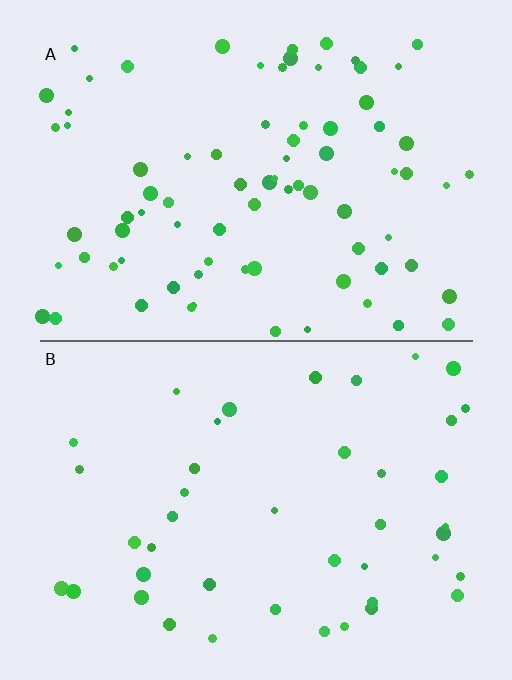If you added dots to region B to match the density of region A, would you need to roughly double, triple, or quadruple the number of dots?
Approximately double.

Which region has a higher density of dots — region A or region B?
A (the top).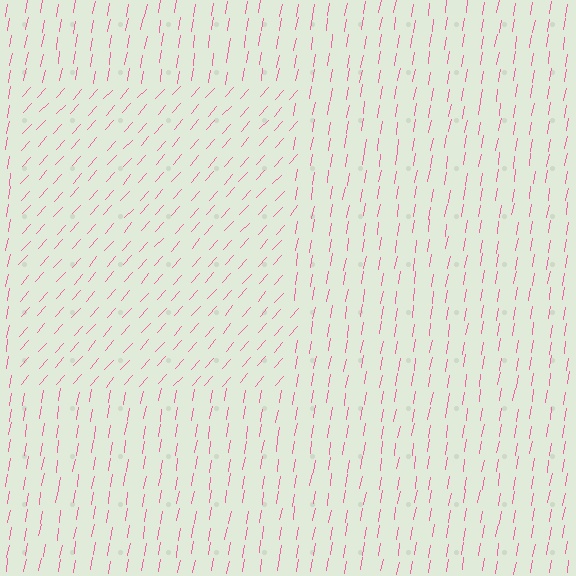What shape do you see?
I see a rectangle.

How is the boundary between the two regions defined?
The boundary is defined purely by a change in line orientation (approximately 32 degrees difference). All lines are the same color and thickness.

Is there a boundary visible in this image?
Yes, there is a texture boundary formed by a change in line orientation.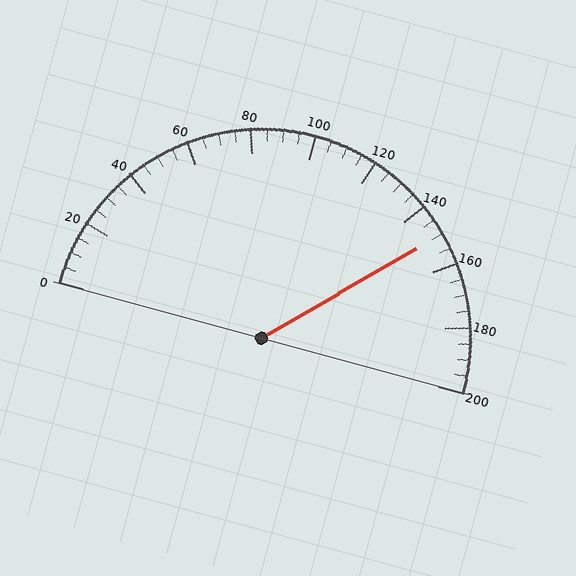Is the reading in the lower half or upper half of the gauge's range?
The reading is in the upper half of the range (0 to 200).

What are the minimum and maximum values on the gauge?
The gauge ranges from 0 to 200.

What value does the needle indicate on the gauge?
The needle indicates approximately 150.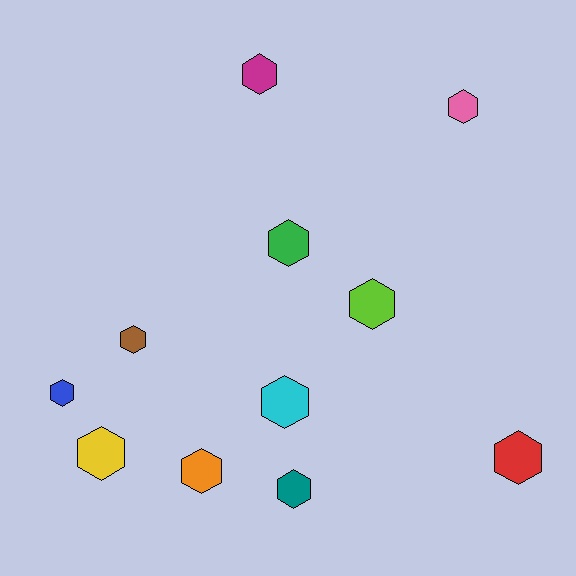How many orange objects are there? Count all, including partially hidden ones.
There is 1 orange object.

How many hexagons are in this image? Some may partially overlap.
There are 11 hexagons.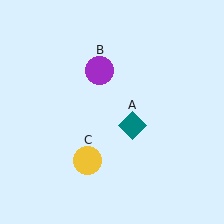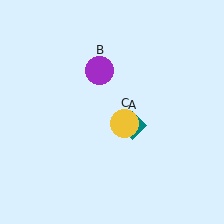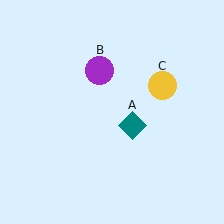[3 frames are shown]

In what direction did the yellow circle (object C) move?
The yellow circle (object C) moved up and to the right.